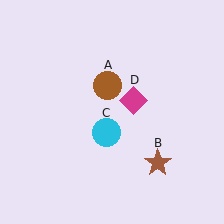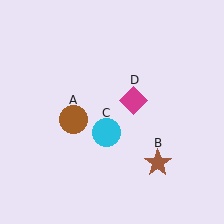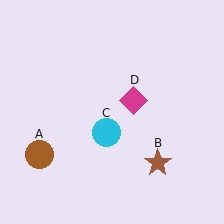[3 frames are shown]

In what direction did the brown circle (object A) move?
The brown circle (object A) moved down and to the left.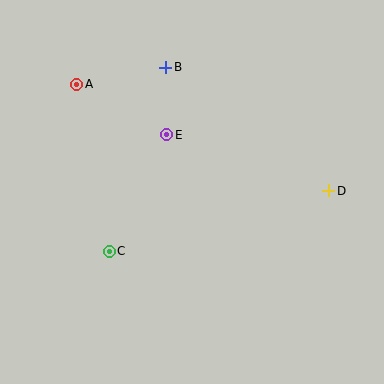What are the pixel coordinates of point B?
Point B is at (166, 67).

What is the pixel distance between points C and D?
The distance between C and D is 227 pixels.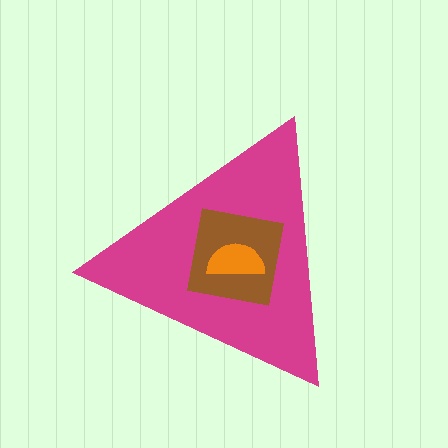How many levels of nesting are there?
3.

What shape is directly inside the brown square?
The orange semicircle.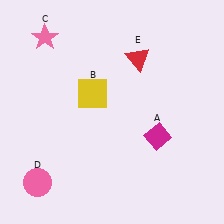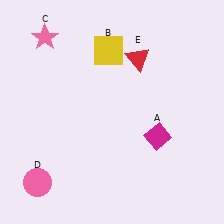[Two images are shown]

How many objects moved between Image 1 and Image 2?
1 object moved between the two images.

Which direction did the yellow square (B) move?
The yellow square (B) moved up.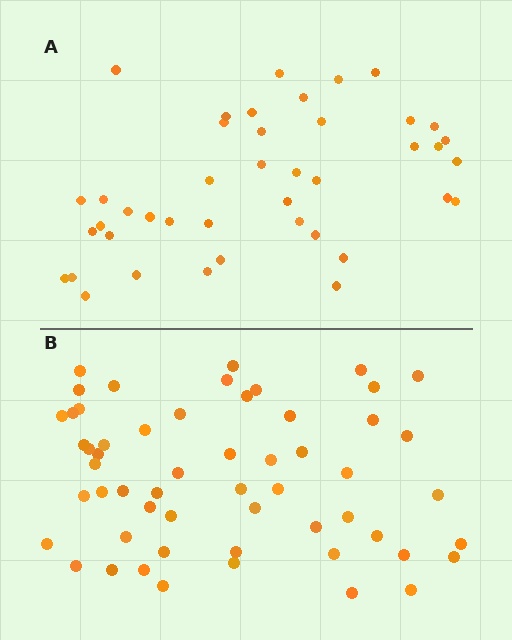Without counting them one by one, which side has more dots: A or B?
Region B (the bottom region) has more dots.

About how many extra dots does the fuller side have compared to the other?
Region B has approximately 15 more dots than region A.